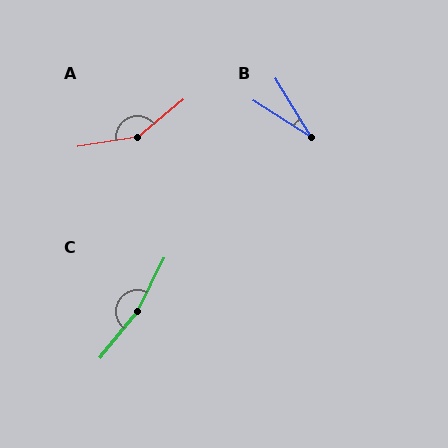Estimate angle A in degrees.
Approximately 150 degrees.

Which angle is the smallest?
B, at approximately 26 degrees.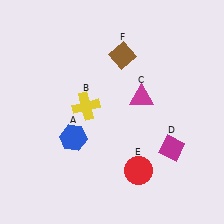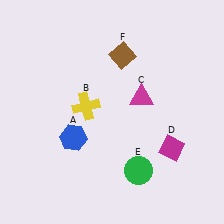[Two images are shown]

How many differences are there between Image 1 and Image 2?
There is 1 difference between the two images.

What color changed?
The circle (E) changed from red in Image 1 to green in Image 2.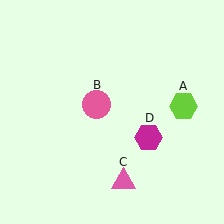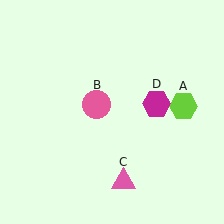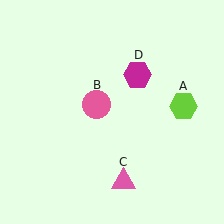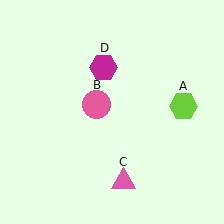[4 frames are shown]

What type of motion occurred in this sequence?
The magenta hexagon (object D) rotated counterclockwise around the center of the scene.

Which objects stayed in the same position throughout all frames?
Lime hexagon (object A) and pink circle (object B) and pink triangle (object C) remained stationary.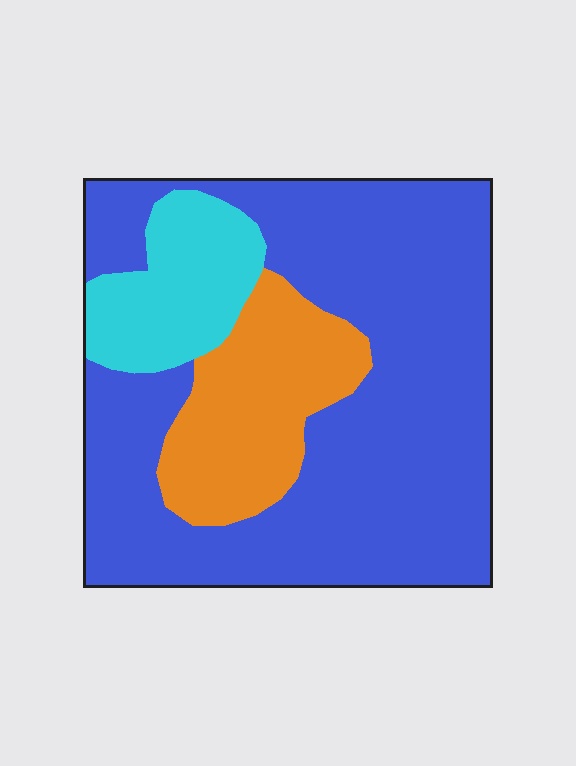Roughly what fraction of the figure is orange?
Orange takes up between a sixth and a third of the figure.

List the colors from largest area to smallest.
From largest to smallest: blue, orange, cyan.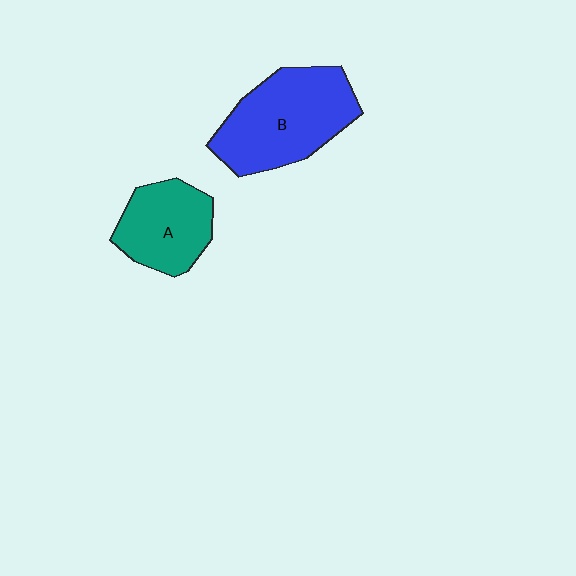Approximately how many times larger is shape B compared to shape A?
Approximately 1.5 times.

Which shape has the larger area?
Shape B (blue).